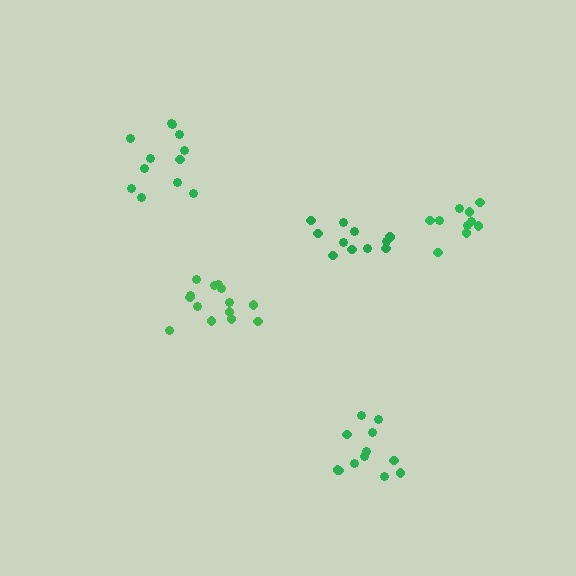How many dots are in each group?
Group 1: 12 dots, Group 2: 11 dots, Group 3: 14 dots, Group 4: 10 dots, Group 5: 12 dots (59 total).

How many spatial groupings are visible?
There are 5 spatial groupings.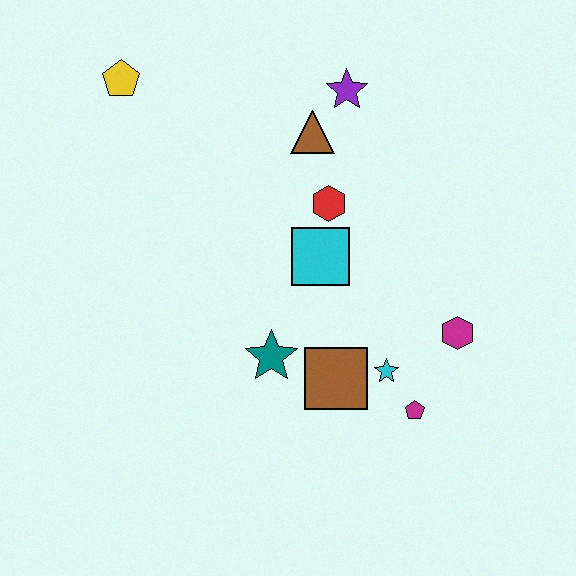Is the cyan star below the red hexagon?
Yes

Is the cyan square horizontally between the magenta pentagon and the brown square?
No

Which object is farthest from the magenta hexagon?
The yellow pentagon is farthest from the magenta hexagon.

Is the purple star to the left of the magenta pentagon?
Yes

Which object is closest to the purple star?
The brown triangle is closest to the purple star.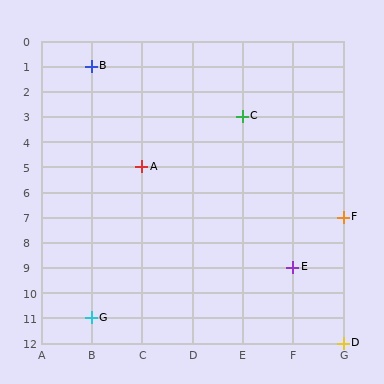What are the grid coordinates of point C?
Point C is at grid coordinates (E, 3).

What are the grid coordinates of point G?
Point G is at grid coordinates (B, 11).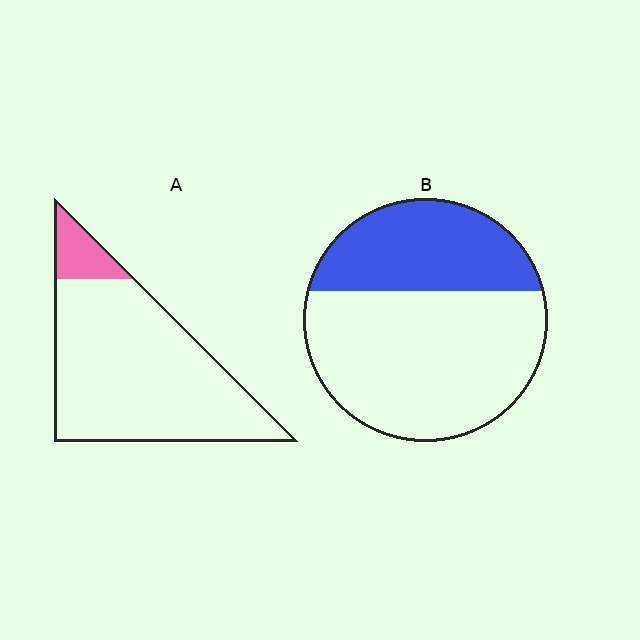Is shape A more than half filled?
No.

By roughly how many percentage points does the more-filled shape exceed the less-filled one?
By roughly 25 percentage points (B over A).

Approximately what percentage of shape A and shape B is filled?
A is approximately 10% and B is approximately 35%.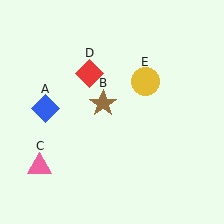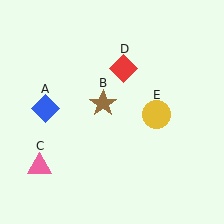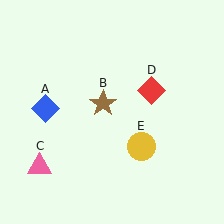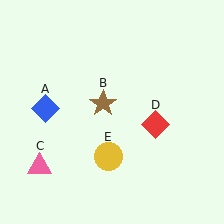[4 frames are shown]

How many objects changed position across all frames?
2 objects changed position: red diamond (object D), yellow circle (object E).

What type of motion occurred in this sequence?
The red diamond (object D), yellow circle (object E) rotated clockwise around the center of the scene.